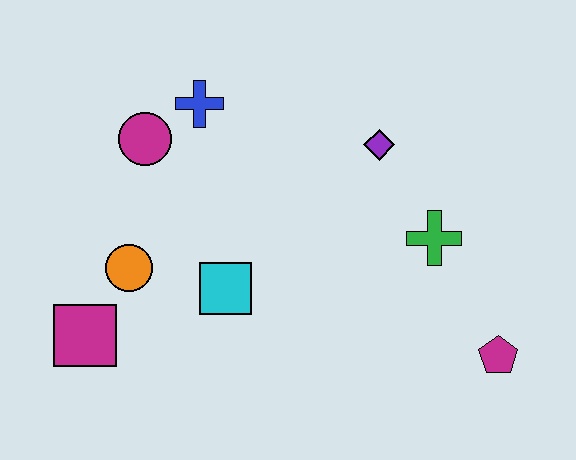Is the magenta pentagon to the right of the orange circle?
Yes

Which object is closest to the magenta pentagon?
The green cross is closest to the magenta pentagon.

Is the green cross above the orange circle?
Yes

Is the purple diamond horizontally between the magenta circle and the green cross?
Yes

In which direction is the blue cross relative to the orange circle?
The blue cross is above the orange circle.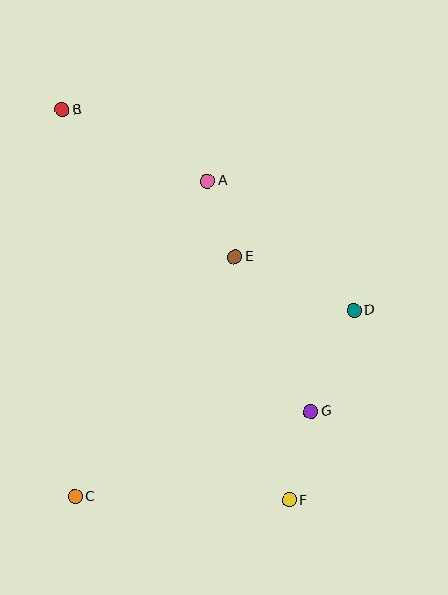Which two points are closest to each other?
Points A and E are closest to each other.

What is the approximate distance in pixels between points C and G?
The distance between C and G is approximately 251 pixels.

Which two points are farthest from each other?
Points B and F are farthest from each other.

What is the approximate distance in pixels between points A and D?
The distance between A and D is approximately 196 pixels.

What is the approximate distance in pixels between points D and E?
The distance between D and E is approximately 130 pixels.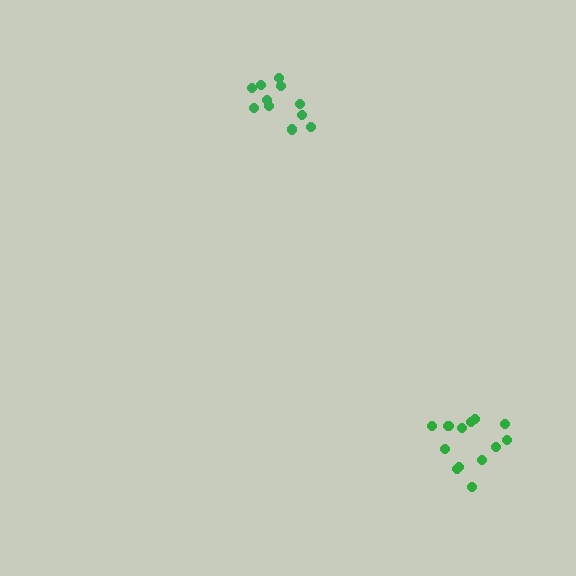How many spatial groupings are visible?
There are 2 spatial groupings.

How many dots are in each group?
Group 1: 11 dots, Group 2: 13 dots (24 total).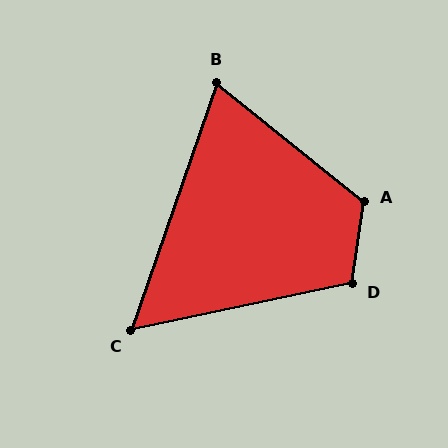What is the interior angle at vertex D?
Approximately 110 degrees (obtuse).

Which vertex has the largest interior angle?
A, at approximately 121 degrees.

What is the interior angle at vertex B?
Approximately 70 degrees (acute).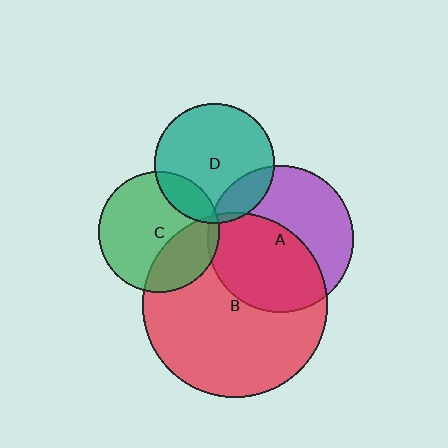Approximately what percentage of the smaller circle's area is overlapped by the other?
Approximately 30%.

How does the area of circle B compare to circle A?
Approximately 1.6 times.